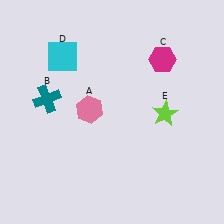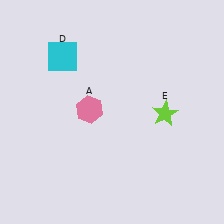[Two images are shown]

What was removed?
The magenta hexagon (C), the teal cross (B) were removed in Image 2.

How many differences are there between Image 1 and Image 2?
There are 2 differences between the two images.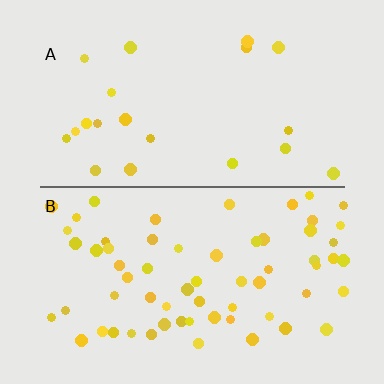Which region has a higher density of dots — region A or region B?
B (the bottom).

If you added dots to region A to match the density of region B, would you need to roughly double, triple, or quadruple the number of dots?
Approximately triple.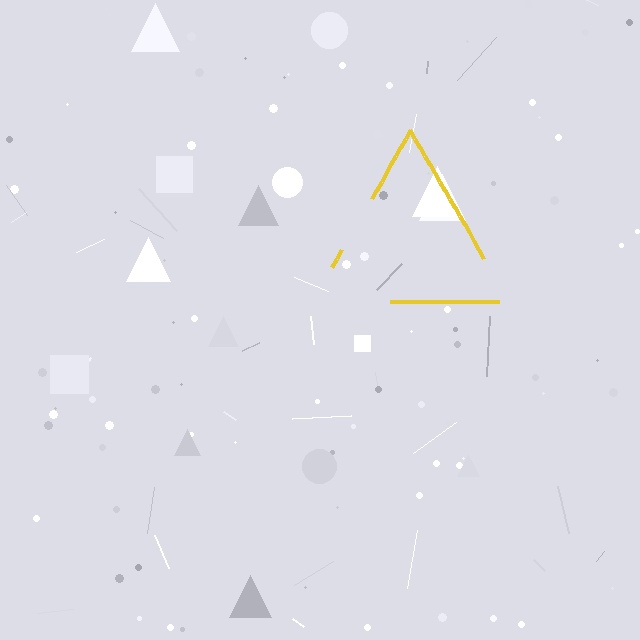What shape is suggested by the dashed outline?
The dashed outline suggests a triangle.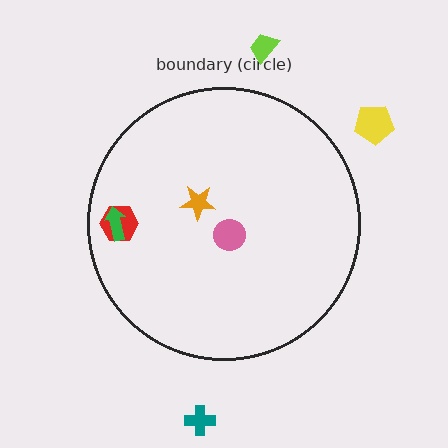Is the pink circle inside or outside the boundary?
Inside.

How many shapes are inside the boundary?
4 inside, 3 outside.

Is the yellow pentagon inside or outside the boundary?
Outside.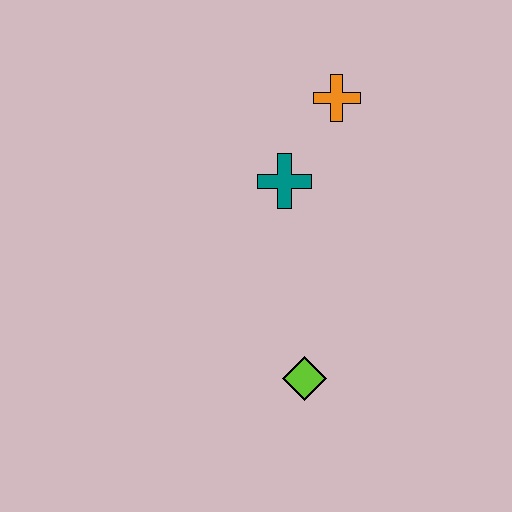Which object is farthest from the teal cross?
The lime diamond is farthest from the teal cross.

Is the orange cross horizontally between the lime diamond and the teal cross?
No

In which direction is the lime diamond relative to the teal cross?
The lime diamond is below the teal cross.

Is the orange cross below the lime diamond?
No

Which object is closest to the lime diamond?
The teal cross is closest to the lime diamond.